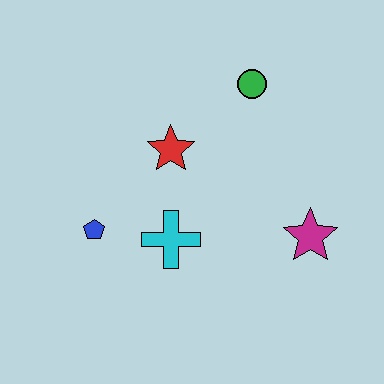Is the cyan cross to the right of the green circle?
No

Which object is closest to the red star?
The cyan cross is closest to the red star.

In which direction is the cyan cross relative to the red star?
The cyan cross is below the red star.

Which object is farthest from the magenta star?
The blue pentagon is farthest from the magenta star.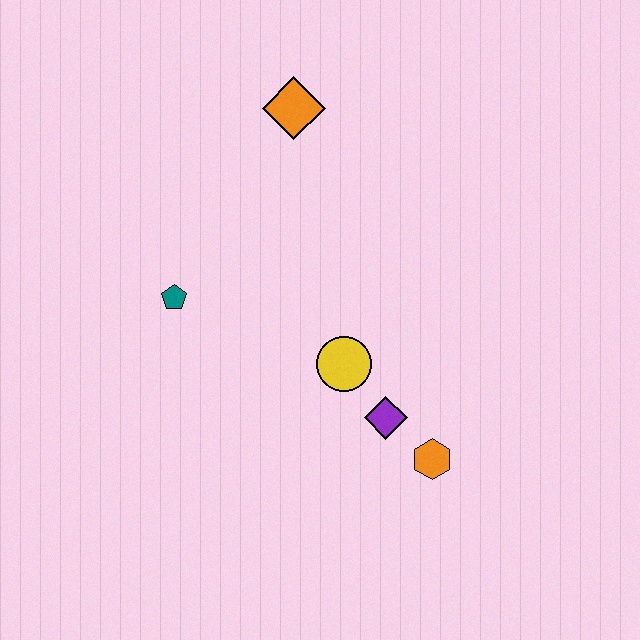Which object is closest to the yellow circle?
The purple diamond is closest to the yellow circle.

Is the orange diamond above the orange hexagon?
Yes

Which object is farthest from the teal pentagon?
The orange hexagon is farthest from the teal pentagon.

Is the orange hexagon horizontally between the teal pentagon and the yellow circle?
No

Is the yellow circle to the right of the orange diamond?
Yes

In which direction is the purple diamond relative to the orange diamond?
The purple diamond is below the orange diamond.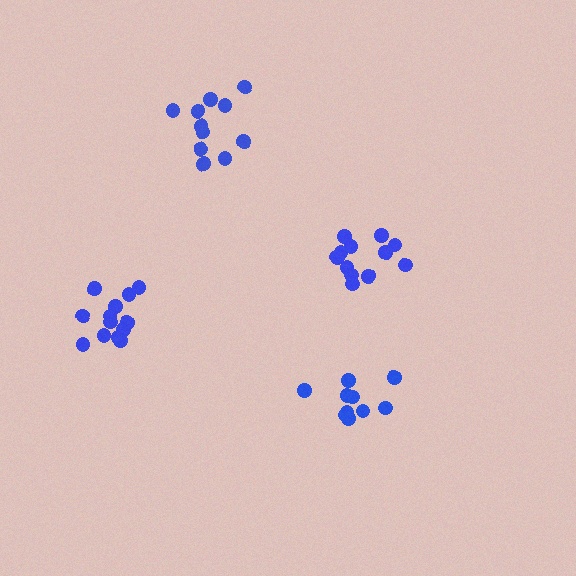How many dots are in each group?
Group 1: 11 dots, Group 2: 10 dots, Group 3: 12 dots, Group 4: 13 dots (46 total).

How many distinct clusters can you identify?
There are 4 distinct clusters.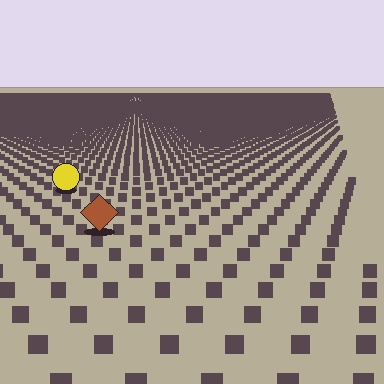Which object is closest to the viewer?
The brown diamond is closest. The texture marks near it are larger and more spread out.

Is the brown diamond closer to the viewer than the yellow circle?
Yes. The brown diamond is closer — you can tell from the texture gradient: the ground texture is coarser near it.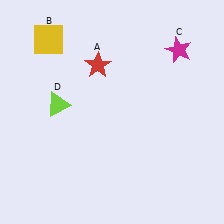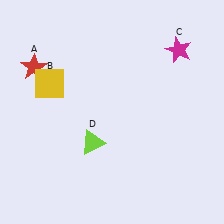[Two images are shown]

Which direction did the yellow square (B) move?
The yellow square (B) moved down.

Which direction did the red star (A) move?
The red star (A) moved left.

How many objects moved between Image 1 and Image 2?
3 objects moved between the two images.